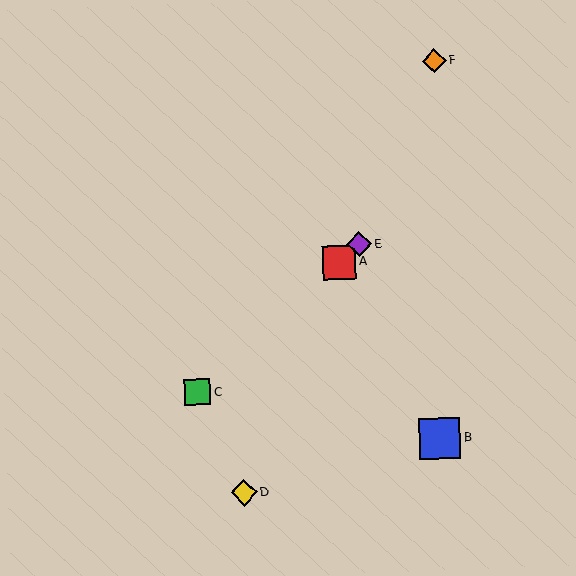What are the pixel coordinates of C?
Object C is at (197, 392).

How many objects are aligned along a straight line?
3 objects (A, C, E) are aligned along a straight line.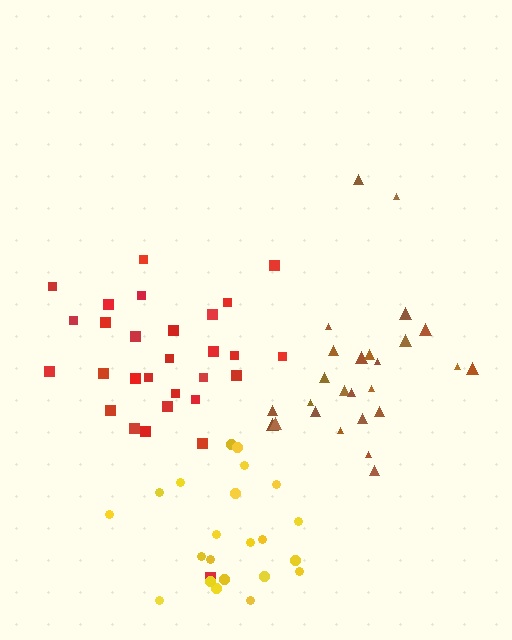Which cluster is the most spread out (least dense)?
Red.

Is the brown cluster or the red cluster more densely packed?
Brown.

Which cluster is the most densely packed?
Yellow.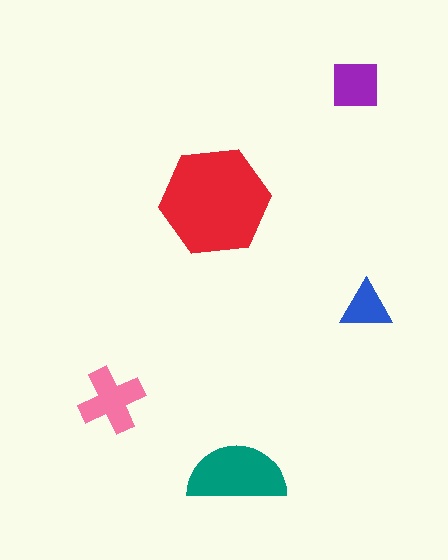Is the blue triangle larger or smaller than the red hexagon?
Smaller.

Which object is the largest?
The red hexagon.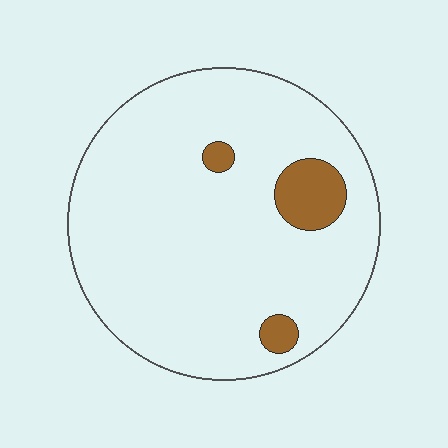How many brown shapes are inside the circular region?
3.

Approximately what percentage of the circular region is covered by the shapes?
Approximately 10%.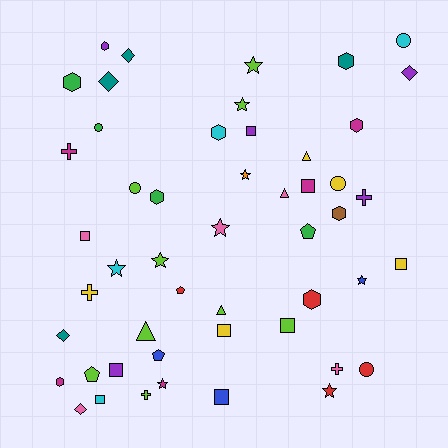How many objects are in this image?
There are 50 objects.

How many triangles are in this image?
There are 4 triangles.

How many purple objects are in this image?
There are 5 purple objects.